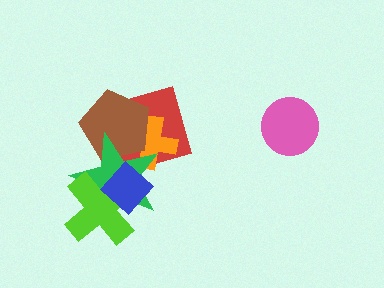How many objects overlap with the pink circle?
0 objects overlap with the pink circle.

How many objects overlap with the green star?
5 objects overlap with the green star.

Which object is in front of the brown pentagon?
The green star is in front of the brown pentagon.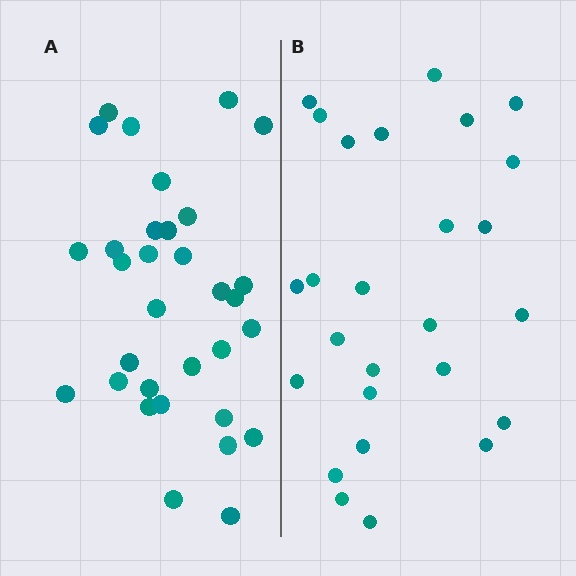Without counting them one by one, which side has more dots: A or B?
Region A (the left region) has more dots.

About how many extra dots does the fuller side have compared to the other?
Region A has about 6 more dots than region B.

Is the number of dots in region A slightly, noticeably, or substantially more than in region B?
Region A has only slightly more — the two regions are fairly close. The ratio is roughly 1.2 to 1.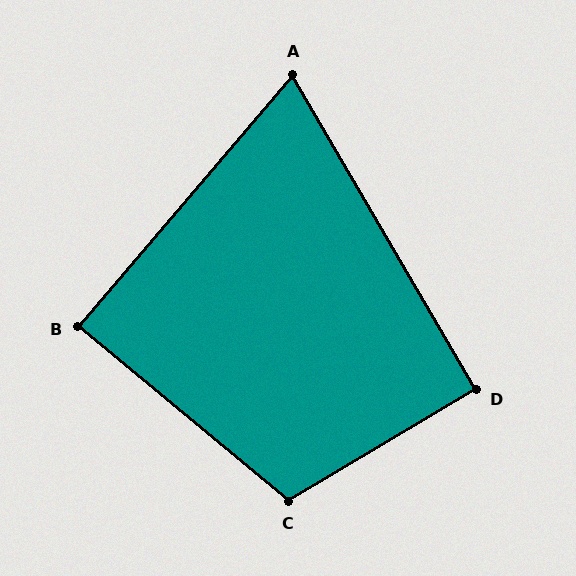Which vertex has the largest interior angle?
C, at approximately 109 degrees.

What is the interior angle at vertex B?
Approximately 89 degrees (approximately right).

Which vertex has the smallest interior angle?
A, at approximately 71 degrees.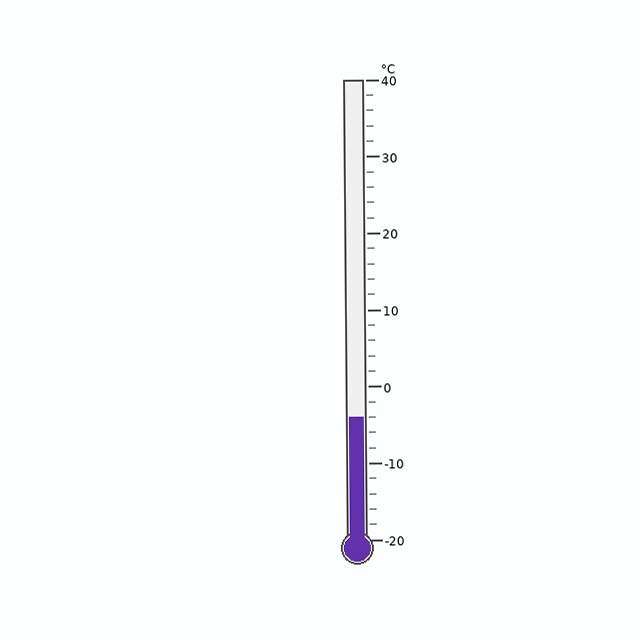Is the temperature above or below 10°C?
The temperature is below 10°C.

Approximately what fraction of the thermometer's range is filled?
The thermometer is filled to approximately 25% of its range.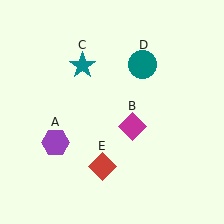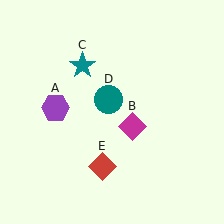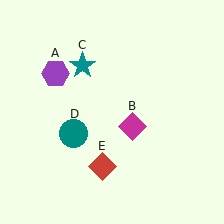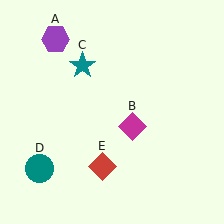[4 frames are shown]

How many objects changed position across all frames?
2 objects changed position: purple hexagon (object A), teal circle (object D).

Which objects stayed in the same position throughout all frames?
Magenta diamond (object B) and teal star (object C) and red diamond (object E) remained stationary.